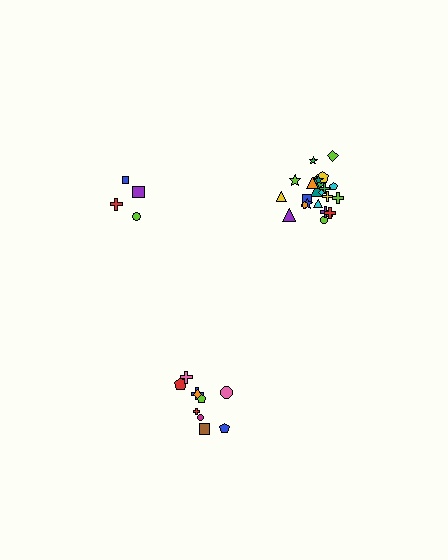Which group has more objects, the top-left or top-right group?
The top-right group.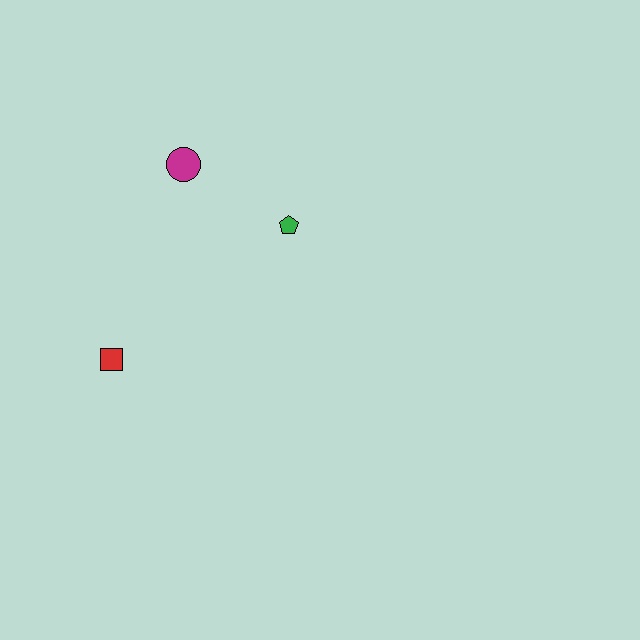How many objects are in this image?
There are 3 objects.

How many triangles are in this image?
There are no triangles.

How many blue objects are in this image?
There are no blue objects.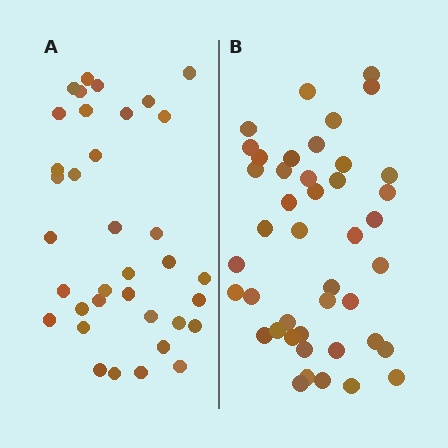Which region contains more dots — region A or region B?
Region B (the right region) has more dots.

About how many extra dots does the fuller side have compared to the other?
Region B has roughly 8 or so more dots than region A.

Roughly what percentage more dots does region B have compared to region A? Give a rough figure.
About 20% more.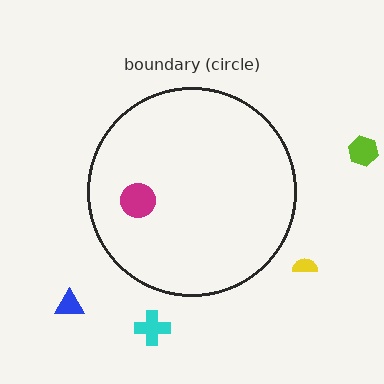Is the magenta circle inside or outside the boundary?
Inside.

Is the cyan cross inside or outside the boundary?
Outside.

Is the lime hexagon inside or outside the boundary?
Outside.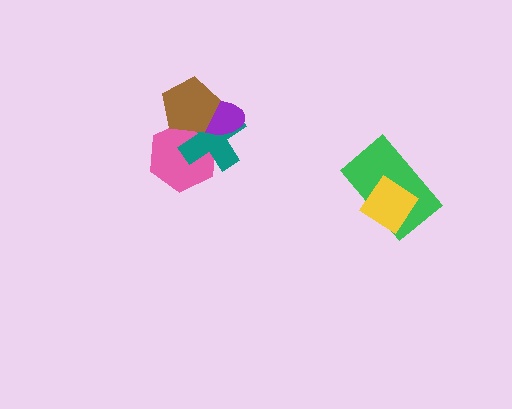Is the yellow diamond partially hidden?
No, no other shape covers it.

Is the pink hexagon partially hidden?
Yes, it is partially covered by another shape.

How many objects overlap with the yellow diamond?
1 object overlaps with the yellow diamond.